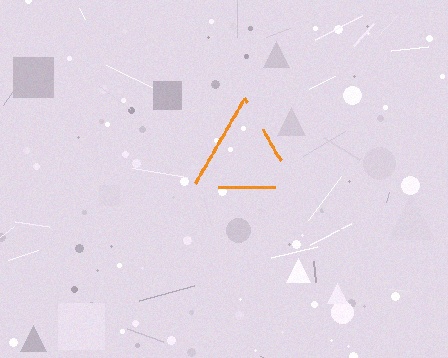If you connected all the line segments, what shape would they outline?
They would outline a triangle.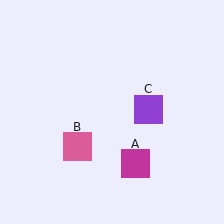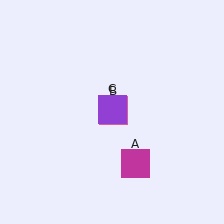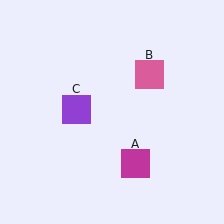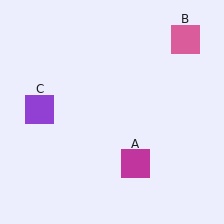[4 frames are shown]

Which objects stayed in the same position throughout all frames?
Magenta square (object A) remained stationary.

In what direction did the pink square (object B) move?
The pink square (object B) moved up and to the right.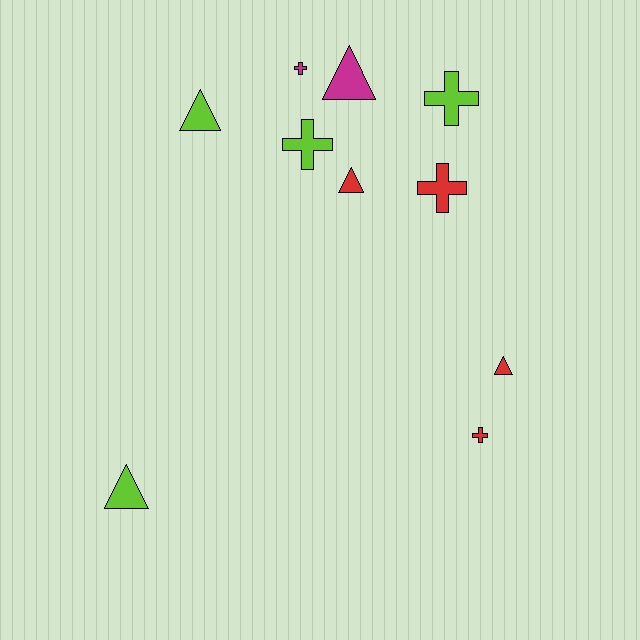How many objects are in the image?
There are 10 objects.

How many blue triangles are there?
There are no blue triangles.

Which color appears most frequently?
Lime, with 4 objects.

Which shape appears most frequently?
Triangle, with 5 objects.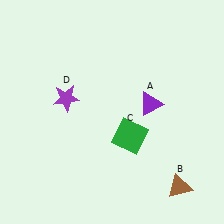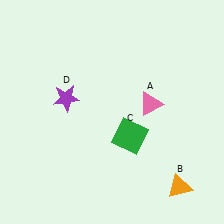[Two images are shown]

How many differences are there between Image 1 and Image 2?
There are 2 differences between the two images.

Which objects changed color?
A changed from purple to pink. B changed from brown to orange.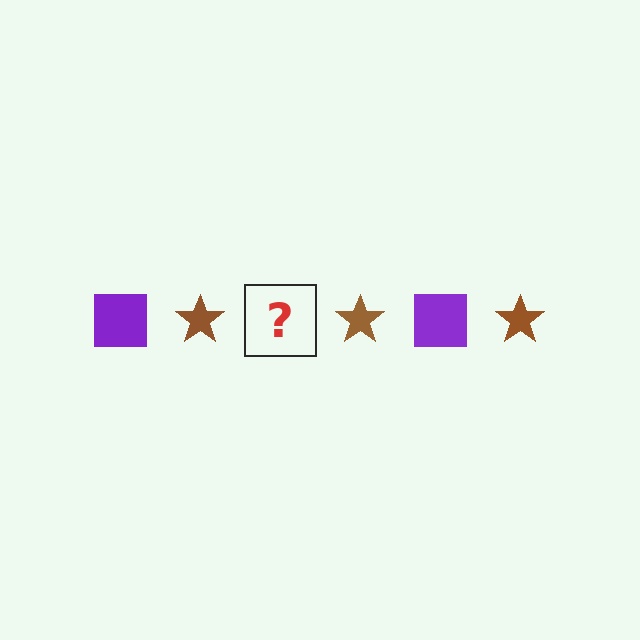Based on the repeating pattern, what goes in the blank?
The blank should be a purple square.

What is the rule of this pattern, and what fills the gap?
The rule is that the pattern alternates between purple square and brown star. The gap should be filled with a purple square.